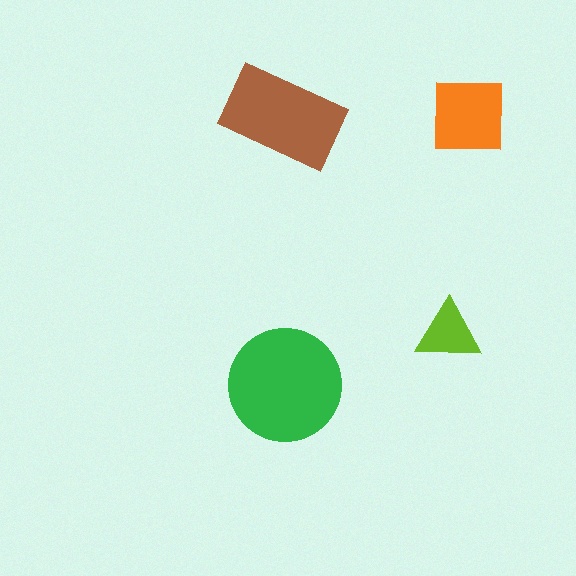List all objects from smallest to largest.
The lime triangle, the orange square, the brown rectangle, the green circle.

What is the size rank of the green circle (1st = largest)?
1st.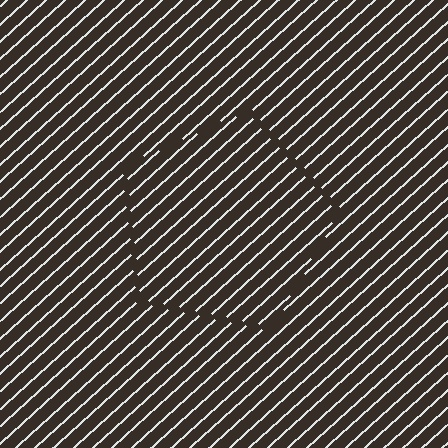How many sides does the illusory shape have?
5 sides — the line-ends trace a pentagon.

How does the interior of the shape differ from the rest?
The interior of the shape contains the same grating, shifted by half a period — the contour is defined by the phase discontinuity where line-ends from the inner and outer gratings abut.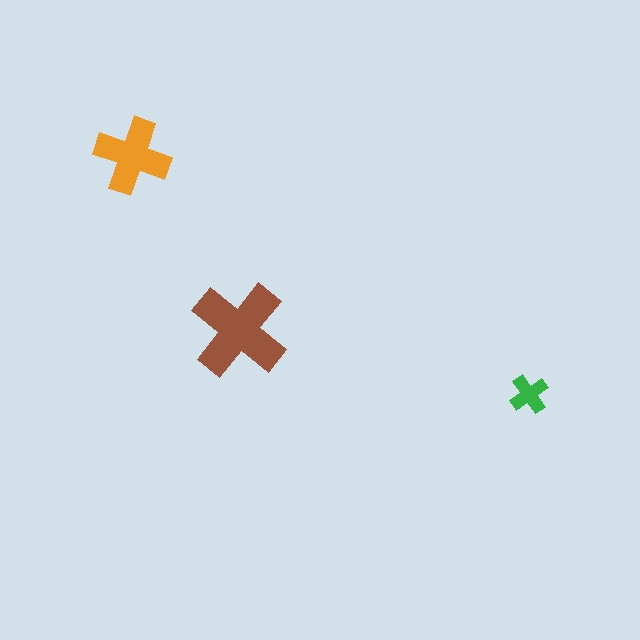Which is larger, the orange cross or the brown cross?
The brown one.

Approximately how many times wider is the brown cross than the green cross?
About 2.5 times wider.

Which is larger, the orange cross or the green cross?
The orange one.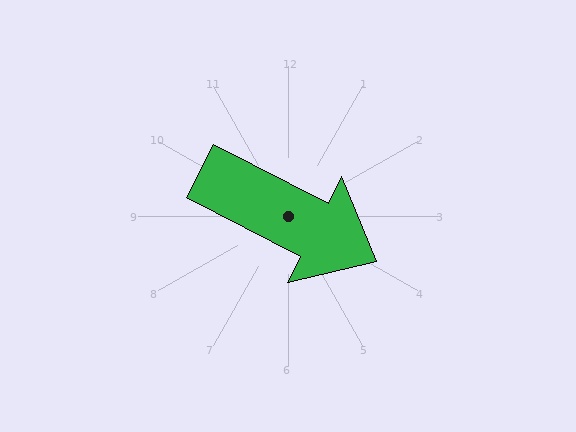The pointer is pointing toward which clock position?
Roughly 4 o'clock.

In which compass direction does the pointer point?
Southeast.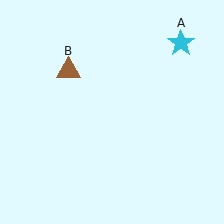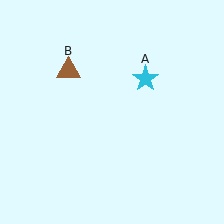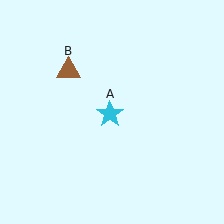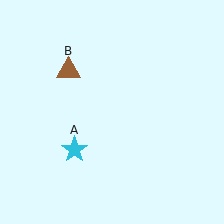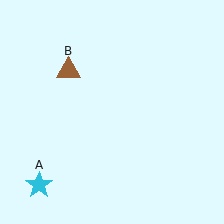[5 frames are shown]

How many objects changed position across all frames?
1 object changed position: cyan star (object A).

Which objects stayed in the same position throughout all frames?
Brown triangle (object B) remained stationary.